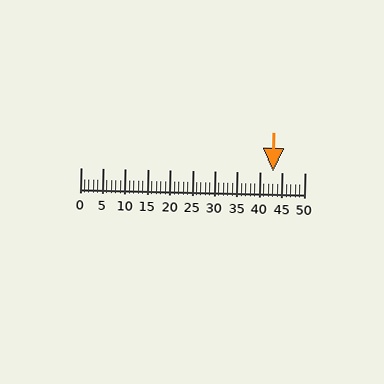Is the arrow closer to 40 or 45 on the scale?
The arrow is closer to 45.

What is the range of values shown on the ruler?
The ruler shows values from 0 to 50.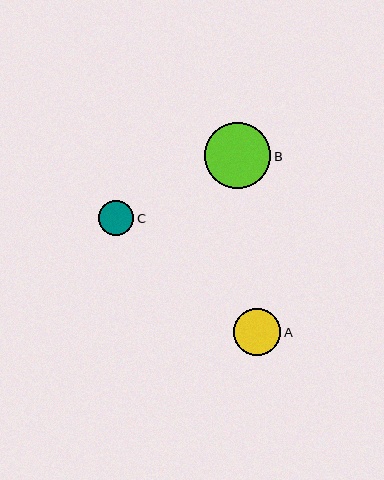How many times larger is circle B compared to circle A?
Circle B is approximately 1.4 times the size of circle A.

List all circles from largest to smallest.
From largest to smallest: B, A, C.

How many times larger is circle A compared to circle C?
Circle A is approximately 1.4 times the size of circle C.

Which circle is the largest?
Circle B is the largest with a size of approximately 66 pixels.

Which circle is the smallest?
Circle C is the smallest with a size of approximately 35 pixels.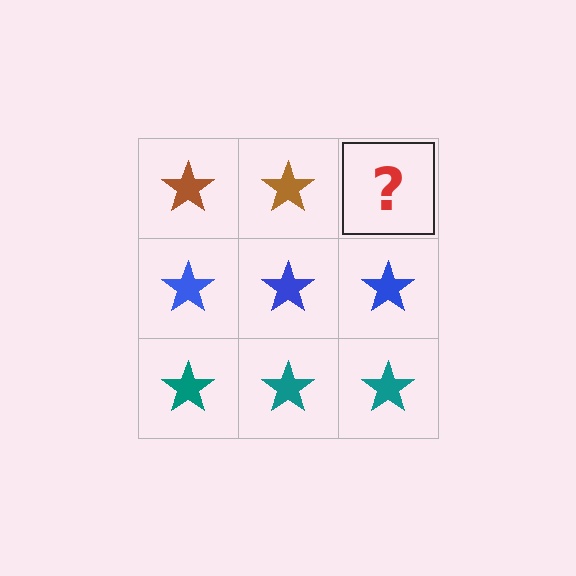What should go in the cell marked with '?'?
The missing cell should contain a brown star.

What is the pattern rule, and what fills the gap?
The rule is that each row has a consistent color. The gap should be filled with a brown star.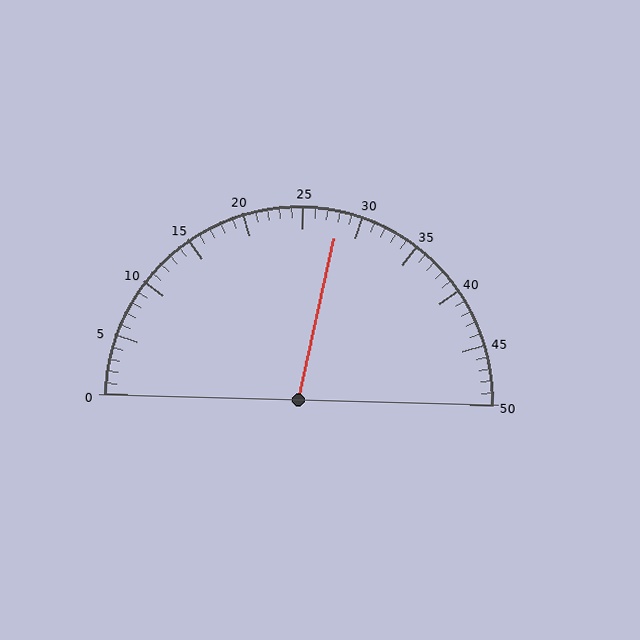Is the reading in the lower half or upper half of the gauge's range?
The reading is in the upper half of the range (0 to 50).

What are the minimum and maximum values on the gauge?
The gauge ranges from 0 to 50.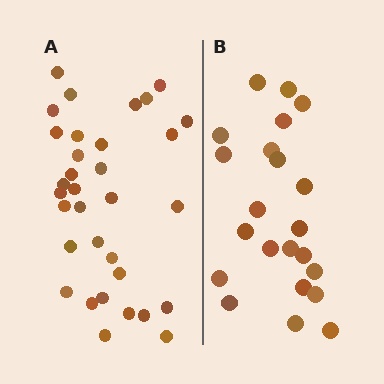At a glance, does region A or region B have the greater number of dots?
Region A (the left region) has more dots.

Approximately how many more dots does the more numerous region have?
Region A has roughly 12 or so more dots than region B.